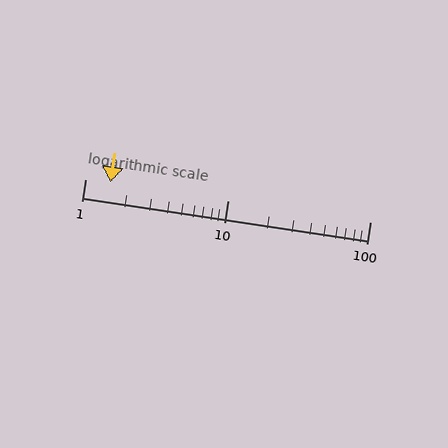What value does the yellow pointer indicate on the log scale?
The pointer indicates approximately 1.5.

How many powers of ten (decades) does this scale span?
The scale spans 2 decades, from 1 to 100.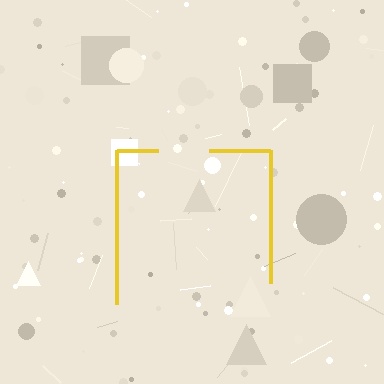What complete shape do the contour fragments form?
The contour fragments form a square.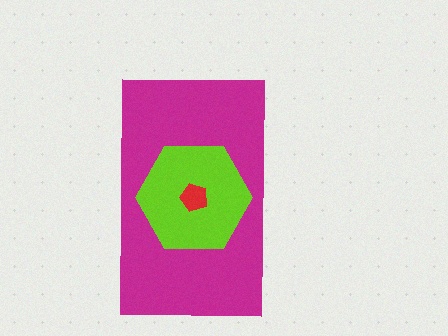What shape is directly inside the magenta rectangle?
The lime hexagon.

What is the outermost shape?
The magenta rectangle.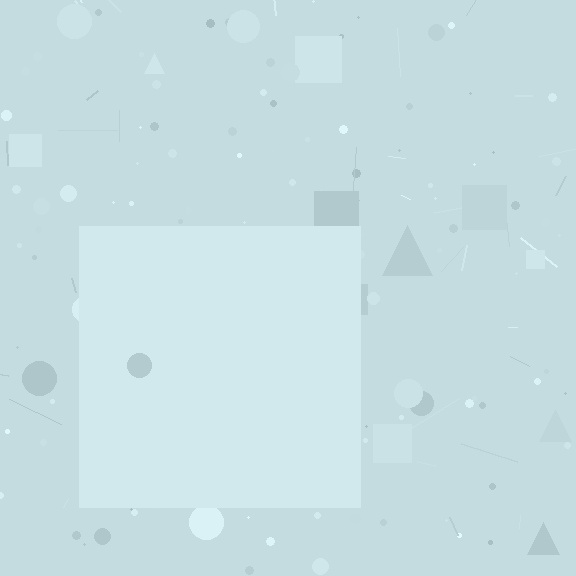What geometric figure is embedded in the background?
A square is embedded in the background.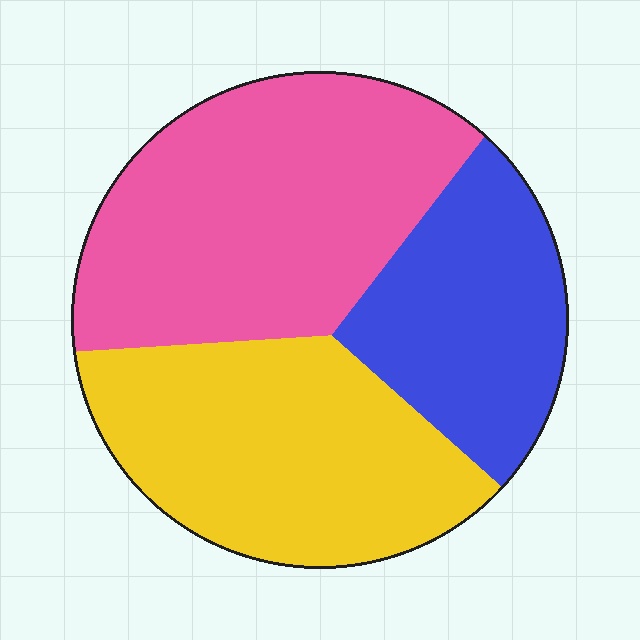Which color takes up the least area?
Blue, at roughly 25%.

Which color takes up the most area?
Pink, at roughly 40%.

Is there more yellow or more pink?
Pink.